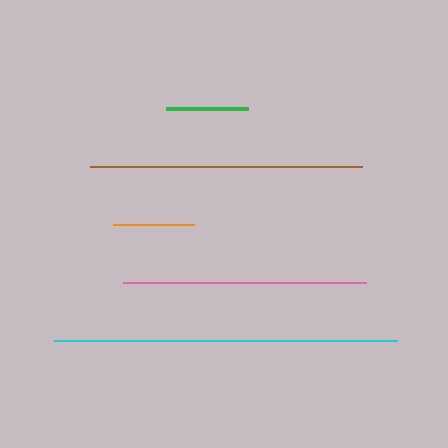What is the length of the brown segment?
The brown segment is approximately 272 pixels long.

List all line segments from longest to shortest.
From longest to shortest: cyan, brown, pink, green, orange.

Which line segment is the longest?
The cyan line is the longest at approximately 342 pixels.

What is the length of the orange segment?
The orange segment is approximately 81 pixels long.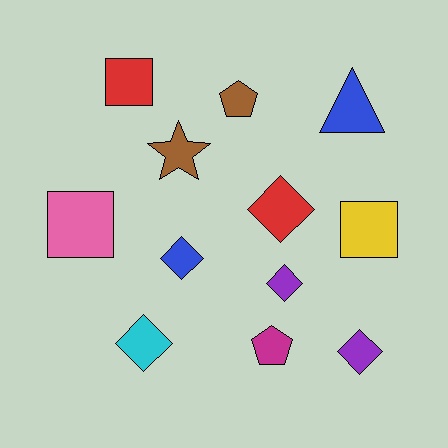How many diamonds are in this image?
There are 5 diamonds.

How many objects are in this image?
There are 12 objects.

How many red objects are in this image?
There are 2 red objects.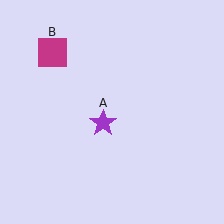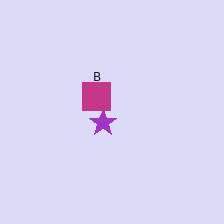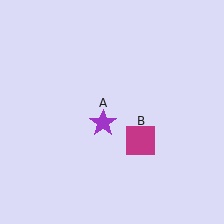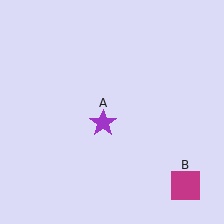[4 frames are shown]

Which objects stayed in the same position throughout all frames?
Purple star (object A) remained stationary.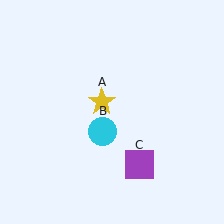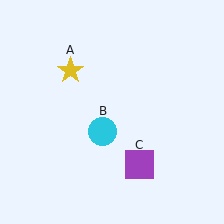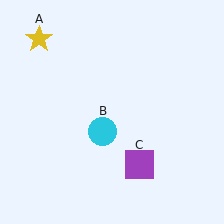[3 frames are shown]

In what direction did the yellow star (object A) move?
The yellow star (object A) moved up and to the left.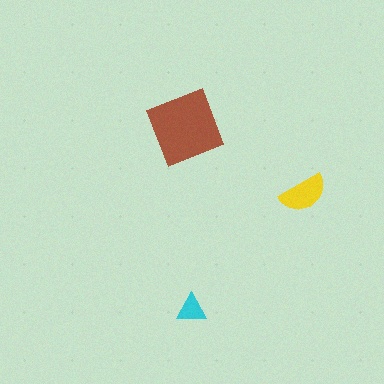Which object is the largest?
The brown diamond.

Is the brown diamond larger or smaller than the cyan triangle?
Larger.